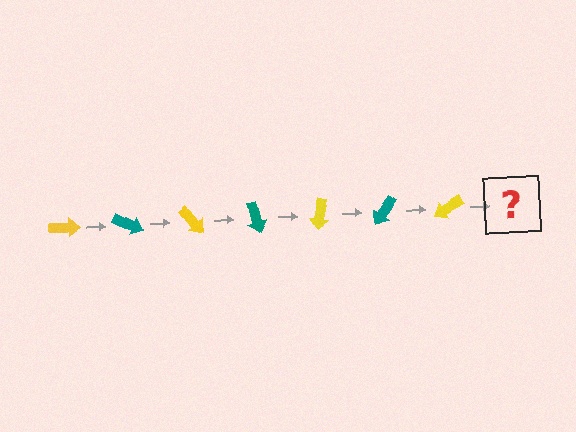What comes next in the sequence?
The next element should be a teal arrow, rotated 175 degrees from the start.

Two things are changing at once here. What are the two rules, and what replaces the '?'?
The two rules are that it rotates 25 degrees each step and the color cycles through yellow and teal. The '?' should be a teal arrow, rotated 175 degrees from the start.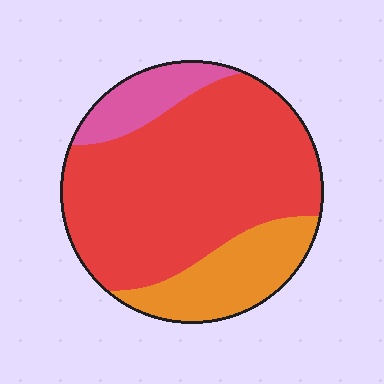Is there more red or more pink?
Red.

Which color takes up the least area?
Pink, at roughly 10%.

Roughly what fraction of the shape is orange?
Orange takes up about one fifth (1/5) of the shape.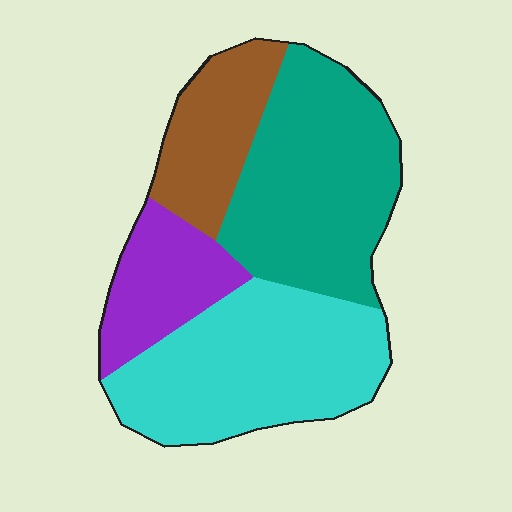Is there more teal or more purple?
Teal.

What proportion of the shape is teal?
Teal covers 34% of the shape.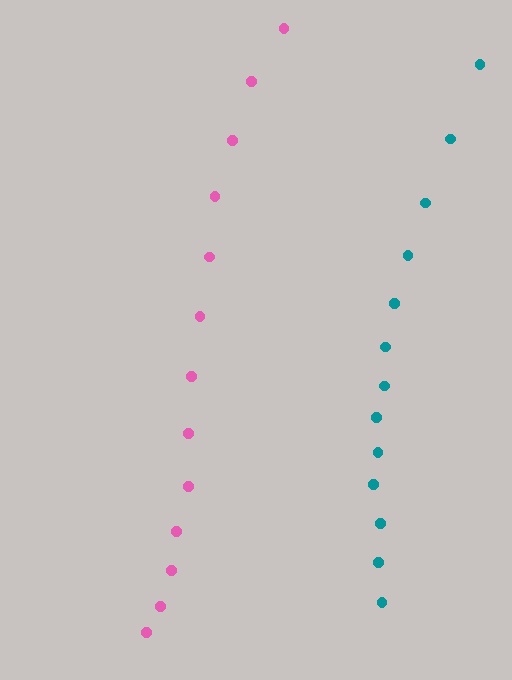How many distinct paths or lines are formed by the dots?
There are 2 distinct paths.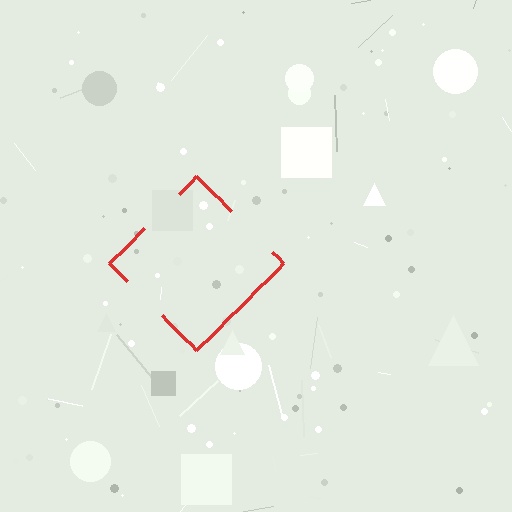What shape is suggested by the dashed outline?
The dashed outline suggests a diamond.